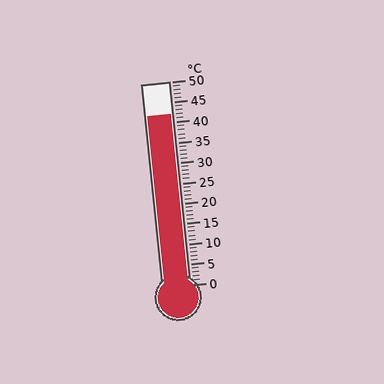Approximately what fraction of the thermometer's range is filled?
The thermometer is filled to approximately 85% of its range.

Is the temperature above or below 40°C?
The temperature is above 40°C.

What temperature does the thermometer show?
The thermometer shows approximately 42°C.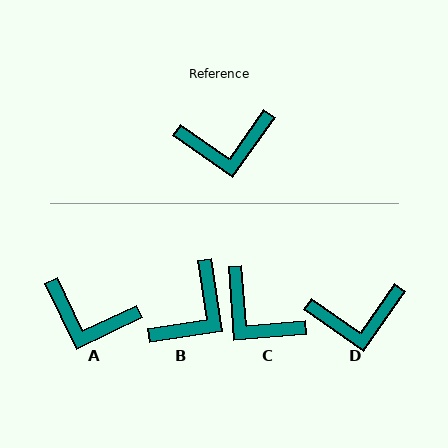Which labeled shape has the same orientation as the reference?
D.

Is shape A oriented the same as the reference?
No, it is off by about 29 degrees.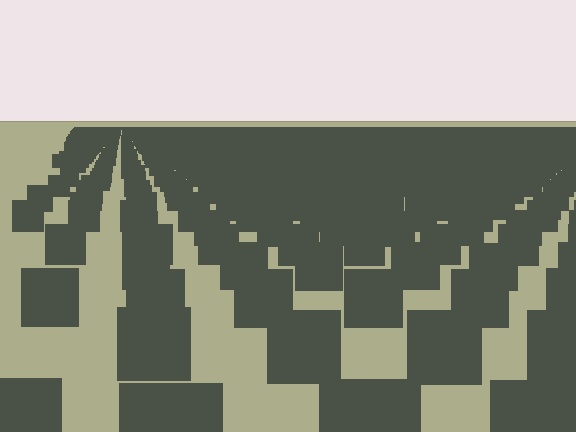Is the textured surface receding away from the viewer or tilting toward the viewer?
The surface is receding away from the viewer. Texture elements get smaller and denser toward the top.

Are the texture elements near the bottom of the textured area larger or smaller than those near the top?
Larger. Near the bottom, elements are closer to the viewer and appear at a bigger on-screen size.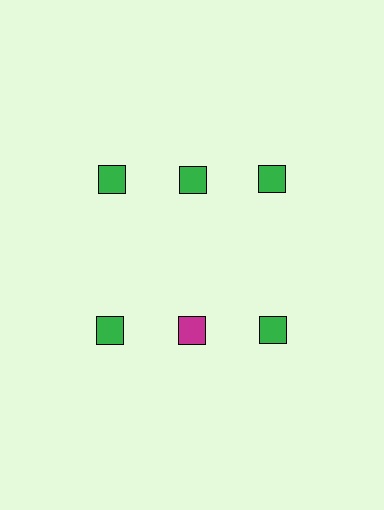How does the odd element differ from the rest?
It has a different color: magenta instead of green.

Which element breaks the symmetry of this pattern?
The magenta square in the second row, second from left column breaks the symmetry. All other shapes are green squares.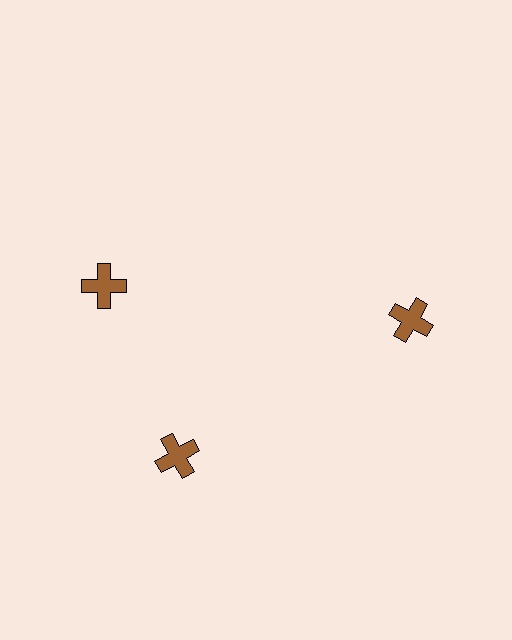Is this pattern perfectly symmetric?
No. The 3 brown crosses are arranged in a ring, but one element near the 11 o'clock position is rotated out of alignment along the ring, breaking the 3-fold rotational symmetry.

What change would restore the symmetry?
The symmetry would be restored by rotating it back into even spacing with its neighbors so that all 3 crosses sit at equal angles and equal distance from the center.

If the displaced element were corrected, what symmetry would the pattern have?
It would have 3-fold rotational symmetry — the pattern would map onto itself every 120 degrees.